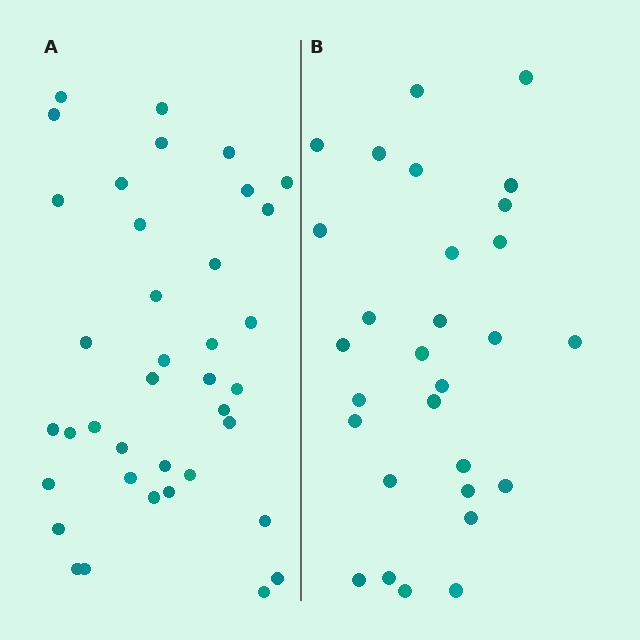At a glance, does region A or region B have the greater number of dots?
Region A (the left region) has more dots.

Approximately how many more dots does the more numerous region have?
Region A has roughly 8 or so more dots than region B.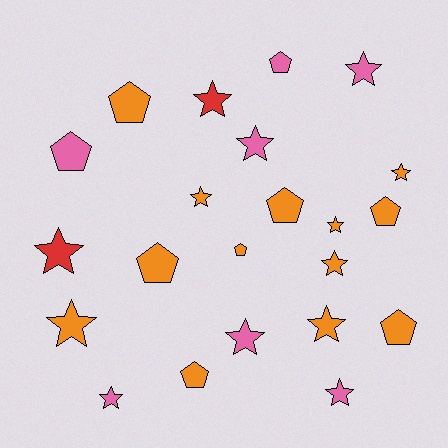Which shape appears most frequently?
Star, with 13 objects.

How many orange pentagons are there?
There are 7 orange pentagons.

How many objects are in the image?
There are 22 objects.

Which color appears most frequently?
Orange, with 13 objects.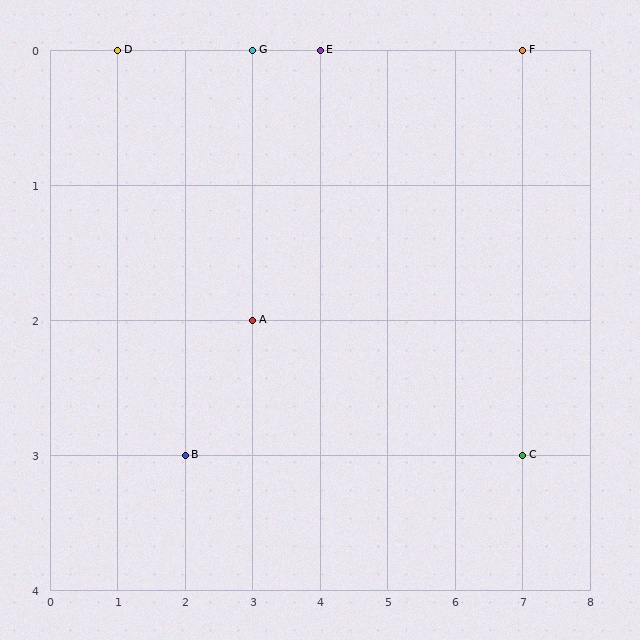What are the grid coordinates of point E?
Point E is at grid coordinates (4, 0).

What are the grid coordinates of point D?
Point D is at grid coordinates (1, 0).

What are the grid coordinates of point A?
Point A is at grid coordinates (3, 2).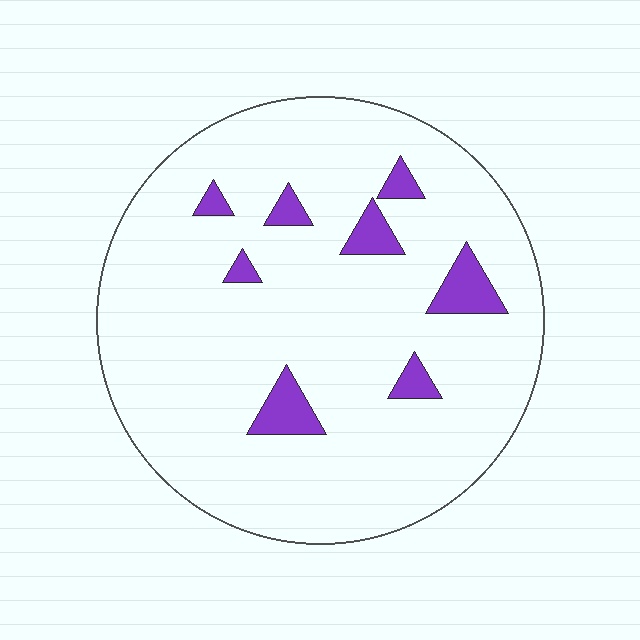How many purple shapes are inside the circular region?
8.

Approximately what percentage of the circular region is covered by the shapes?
Approximately 10%.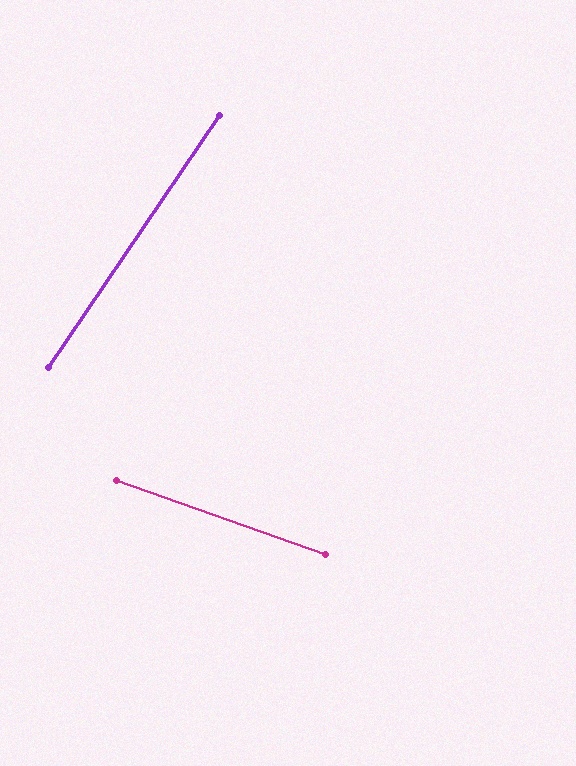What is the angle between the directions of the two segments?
Approximately 75 degrees.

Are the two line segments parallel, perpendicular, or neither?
Neither parallel nor perpendicular — they differ by about 75°.